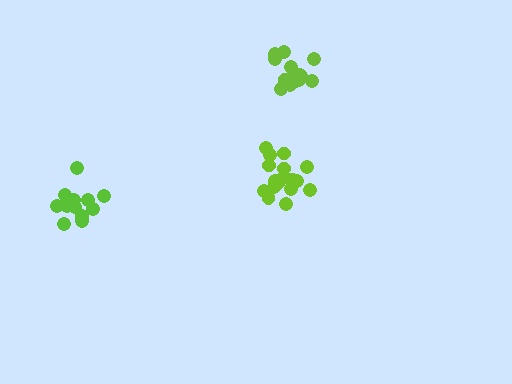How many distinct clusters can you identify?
There are 3 distinct clusters.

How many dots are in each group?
Group 1: 19 dots, Group 2: 14 dots, Group 3: 20 dots (53 total).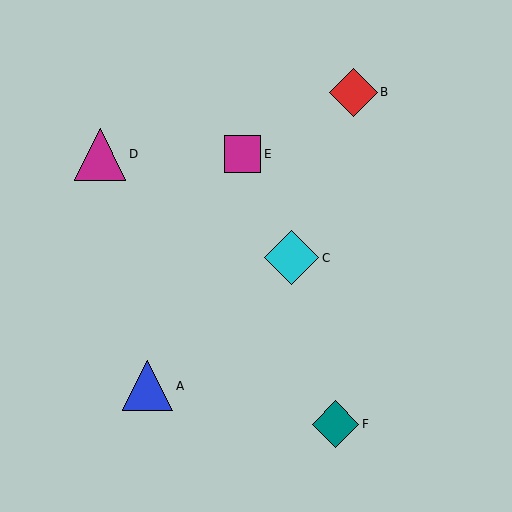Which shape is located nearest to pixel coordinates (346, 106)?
The red diamond (labeled B) at (354, 92) is nearest to that location.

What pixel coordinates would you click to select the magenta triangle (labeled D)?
Click at (100, 154) to select the magenta triangle D.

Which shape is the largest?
The cyan diamond (labeled C) is the largest.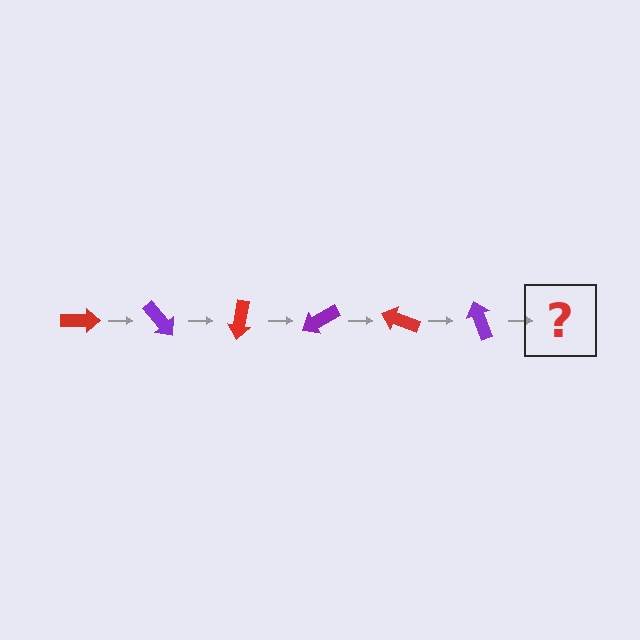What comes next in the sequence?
The next element should be a red arrow, rotated 300 degrees from the start.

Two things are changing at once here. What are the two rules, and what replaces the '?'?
The two rules are that it rotates 50 degrees each step and the color cycles through red and purple. The '?' should be a red arrow, rotated 300 degrees from the start.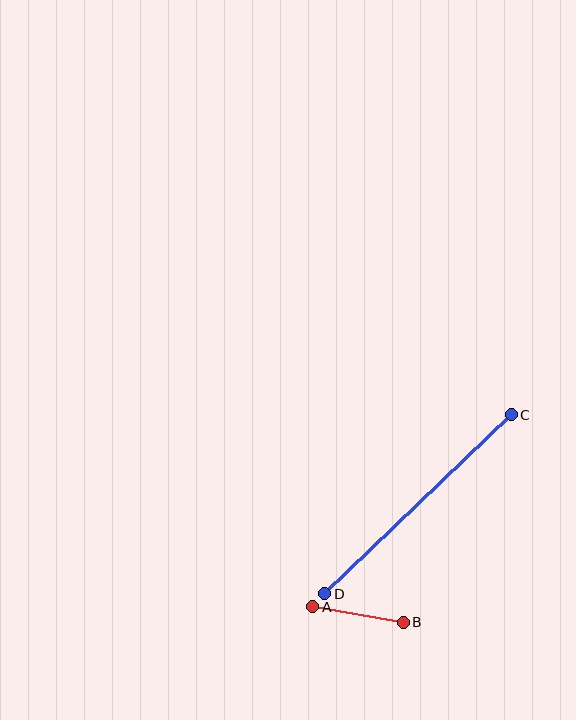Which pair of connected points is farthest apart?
Points C and D are farthest apart.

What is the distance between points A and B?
The distance is approximately 92 pixels.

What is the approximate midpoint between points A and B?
The midpoint is at approximately (358, 615) pixels.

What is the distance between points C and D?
The distance is approximately 258 pixels.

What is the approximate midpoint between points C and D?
The midpoint is at approximately (418, 504) pixels.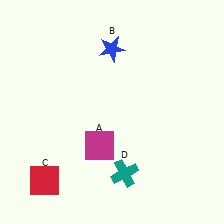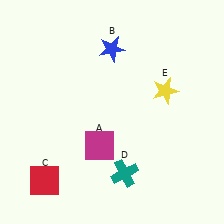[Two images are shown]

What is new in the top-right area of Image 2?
A yellow star (E) was added in the top-right area of Image 2.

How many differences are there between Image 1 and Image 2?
There is 1 difference between the two images.